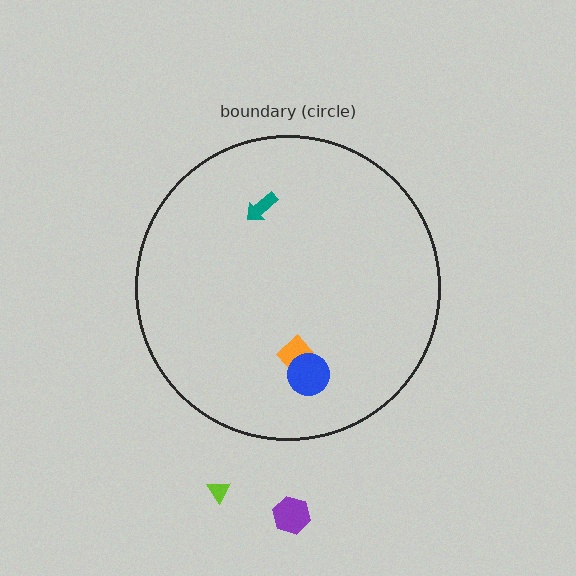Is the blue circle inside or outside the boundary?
Inside.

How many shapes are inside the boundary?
3 inside, 2 outside.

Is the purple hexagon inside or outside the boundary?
Outside.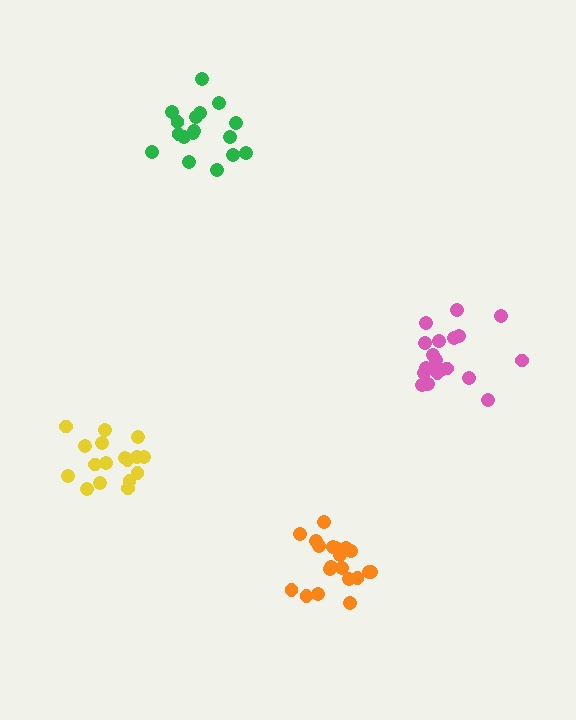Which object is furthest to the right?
The pink cluster is rightmost.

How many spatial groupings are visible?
There are 4 spatial groupings.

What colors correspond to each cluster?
The clusters are colored: yellow, pink, green, orange.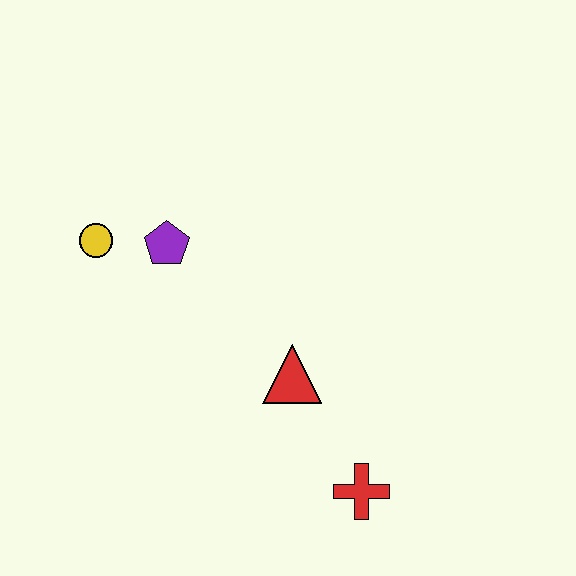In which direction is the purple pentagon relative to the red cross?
The purple pentagon is above the red cross.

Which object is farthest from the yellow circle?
The red cross is farthest from the yellow circle.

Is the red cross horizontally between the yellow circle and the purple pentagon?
No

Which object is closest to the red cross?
The red triangle is closest to the red cross.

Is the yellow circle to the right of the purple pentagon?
No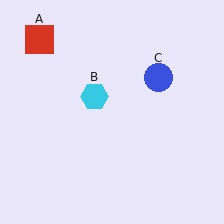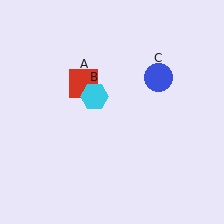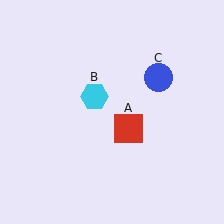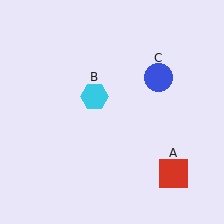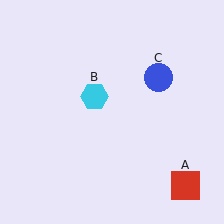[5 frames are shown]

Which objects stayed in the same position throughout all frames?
Cyan hexagon (object B) and blue circle (object C) remained stationary.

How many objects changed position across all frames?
1 object changed position: red square (object A).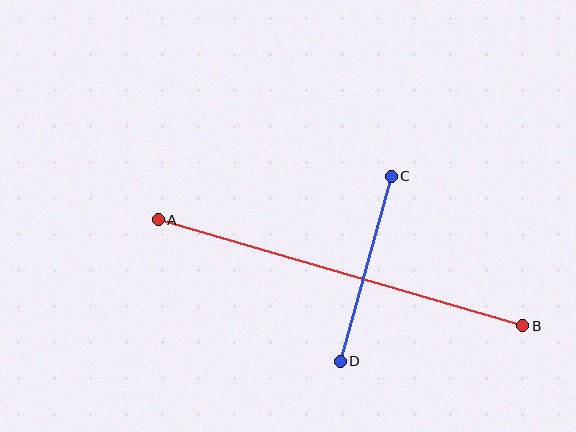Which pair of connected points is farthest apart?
Points A and B are farthest apart.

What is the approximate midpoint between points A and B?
The midpoint is at approximately (341, 273) pixels.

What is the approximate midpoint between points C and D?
The midpoint is at approximately (366, 269) pixels.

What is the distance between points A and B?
The distance is approximately 379 pixels.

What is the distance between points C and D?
The distance is approximately 192 pixels.